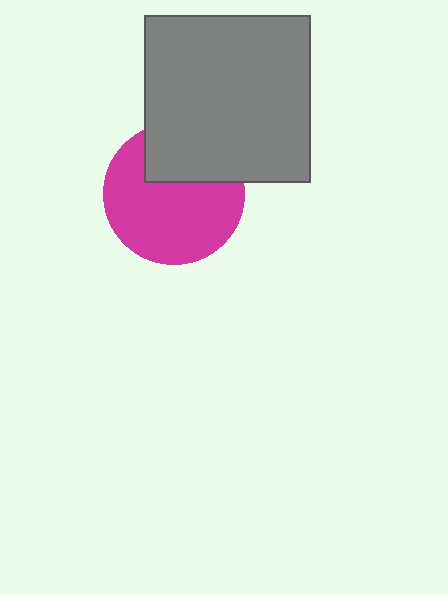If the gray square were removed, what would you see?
You would see the complete magenta circle.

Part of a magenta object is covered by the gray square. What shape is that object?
It is a circle.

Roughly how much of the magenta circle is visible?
Most of it is visible (roughly 69%).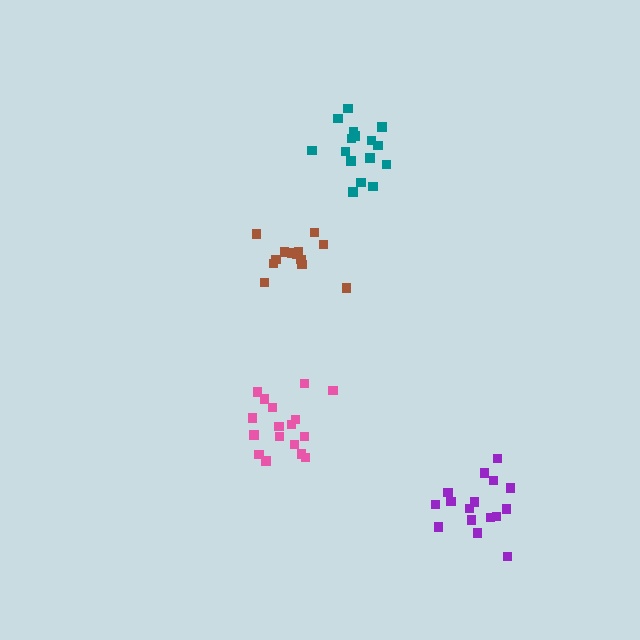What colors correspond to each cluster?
The clusters are colored: brown, purple, pink, teal.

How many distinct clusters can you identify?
There are 4 distinct clusters.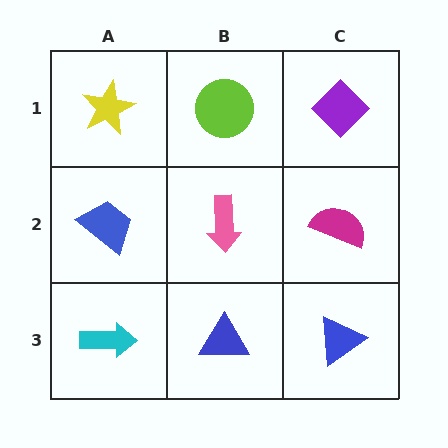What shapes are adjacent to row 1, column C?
A magenta semicircle (row 2, column C), a lime circle (row 1, column B).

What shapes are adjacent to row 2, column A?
A yellow star (row 1, column A), a cyan arrow (row 3, column A), a pink arrow (row 2, column B).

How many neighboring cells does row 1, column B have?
3.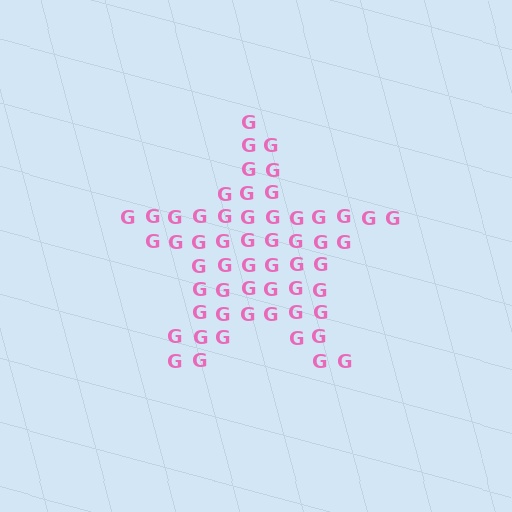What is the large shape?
The large shape is a star.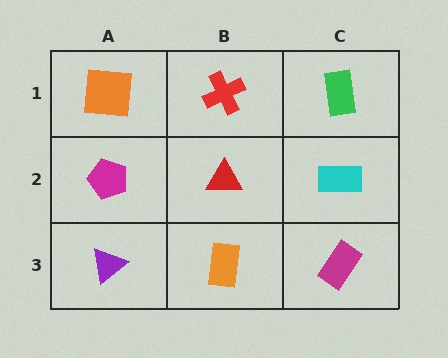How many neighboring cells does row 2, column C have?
3.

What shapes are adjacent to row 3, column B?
A red triangle (row 2, column B), a purple triangle (row 3, column A), a magenta rectangle (row 3, column C).